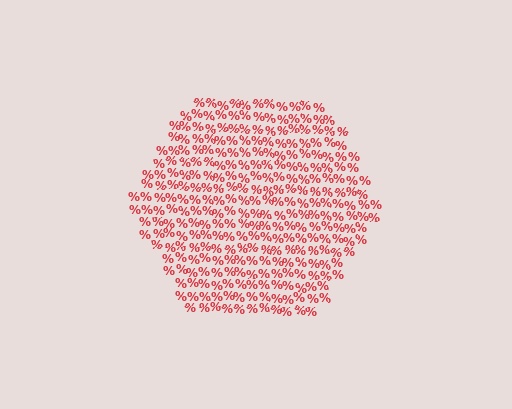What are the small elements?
The small elements are percent signs.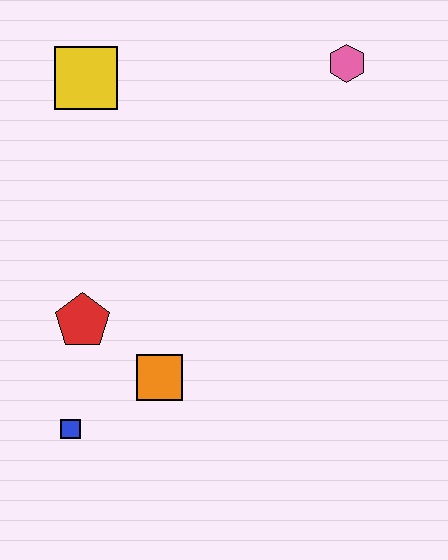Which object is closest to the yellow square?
The red pentagon is closest to the yellow square.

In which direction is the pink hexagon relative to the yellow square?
The pink hexagon is to the right of the yellow square.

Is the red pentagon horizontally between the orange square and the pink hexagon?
No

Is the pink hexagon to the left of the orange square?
No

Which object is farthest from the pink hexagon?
The blue square is farthest from the pink hexagon.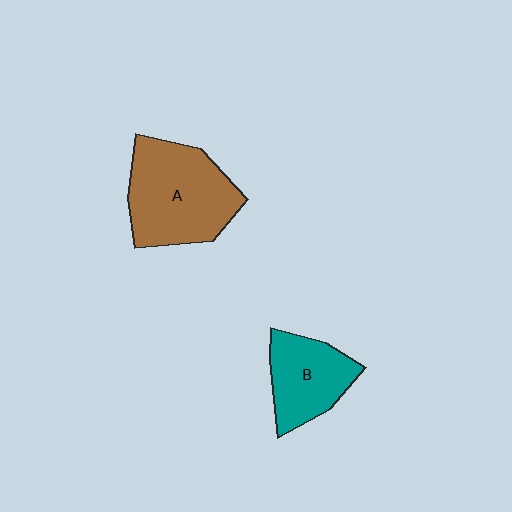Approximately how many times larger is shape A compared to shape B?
Approximately 1.5 times.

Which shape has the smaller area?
Shape B (teal).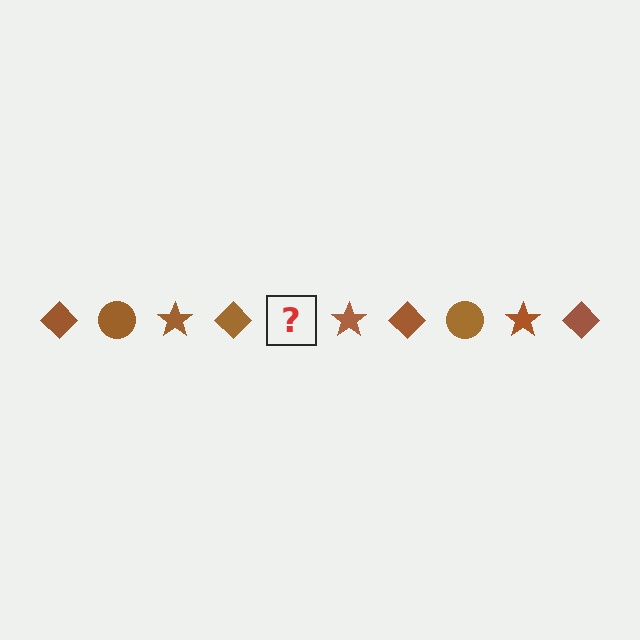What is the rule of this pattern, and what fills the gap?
The rule is that the pattern cycles through diamond, circle, star shapes in brown. The gap should be filled with a brown circle.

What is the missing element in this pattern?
The missing element is a brown circle.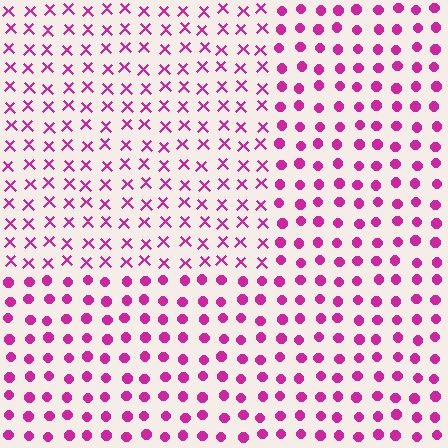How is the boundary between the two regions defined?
The boundary is defined by a change in element shape: X marks inside vs. circles outside. All elements share the same color and spacing.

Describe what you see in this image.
The image is filled with small magenta elements arranged in a uniform grid. A rectangle-shaped region contains X marks, while the surrounding area contains circles. The boundary is defined purely by the change in element shape.